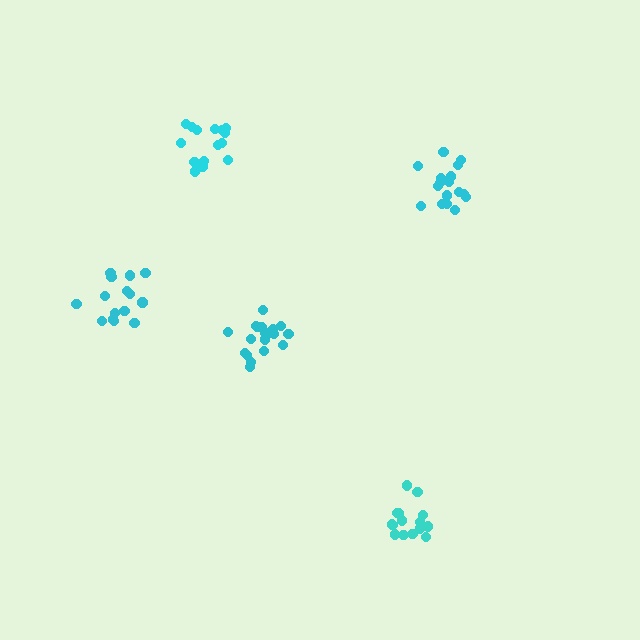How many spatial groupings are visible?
There are 5 spatial groupings.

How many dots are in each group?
Group 1: 15 dots, Group 2: 17 dots, Group 3: 15 dots, Group 4: 19 dots, Group 5: 15 dots (81 total).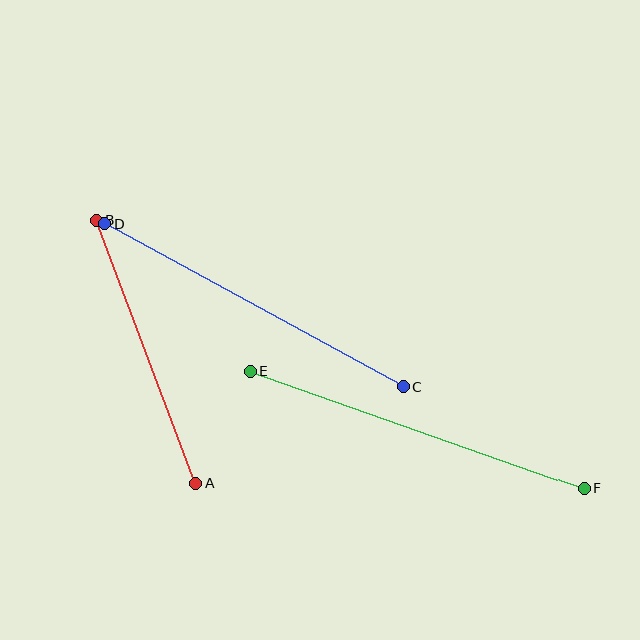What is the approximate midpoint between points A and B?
The midpoint is at approximately (146, 352) pixels.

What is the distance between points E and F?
The distance is approximately 354 pixels.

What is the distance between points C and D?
The distance is approximately 340 pixels.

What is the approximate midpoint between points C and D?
The midpoint is at approximately (254, 305) pixels.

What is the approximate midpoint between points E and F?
The midpoint is at approximately (417, 430) pixels.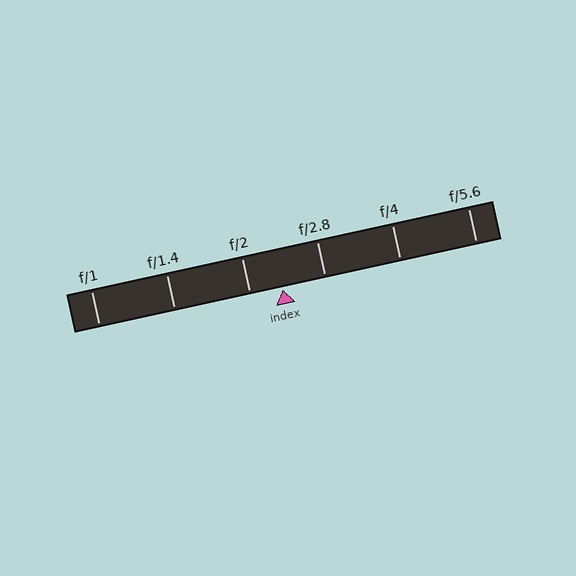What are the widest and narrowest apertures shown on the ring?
The widest aperture shown is f/1 and the narrowest is f/5.6.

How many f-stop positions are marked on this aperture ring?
There are 6 f-stop positions marked.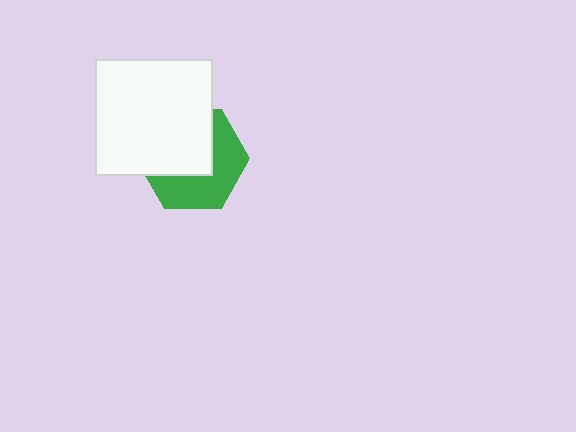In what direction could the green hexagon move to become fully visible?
The green hexagon could move toward the lower-right. That would shift it out from behind the white square entirely.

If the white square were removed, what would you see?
You would see the complete green hexagon.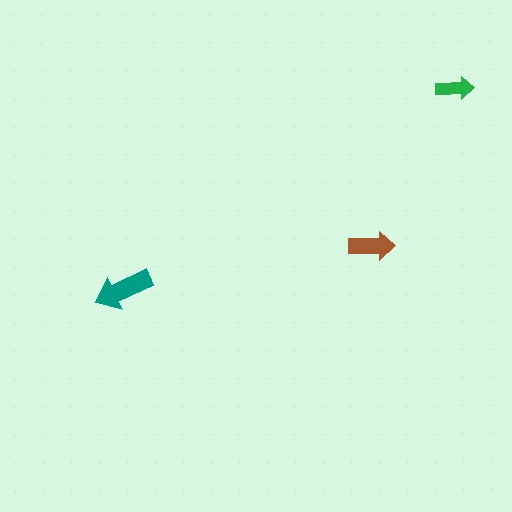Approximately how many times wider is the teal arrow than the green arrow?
About 1.5 times wider.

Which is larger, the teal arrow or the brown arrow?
The teal one.